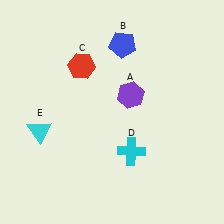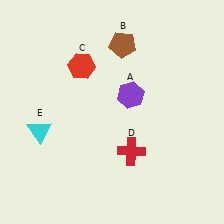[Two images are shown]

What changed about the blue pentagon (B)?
In Image 1, B is blue. In Image 2, it changed to brown.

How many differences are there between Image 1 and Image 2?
There are 2 differences between the two images.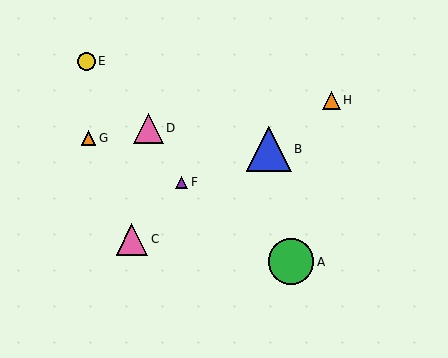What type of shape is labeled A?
Shape A is a green circle.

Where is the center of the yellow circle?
The center of the yellow circle is at (87, 61).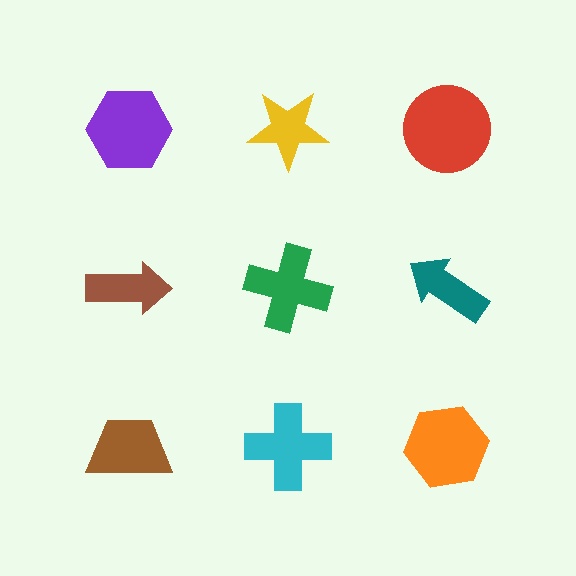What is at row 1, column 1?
A purple hexagon.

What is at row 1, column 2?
A yellow star.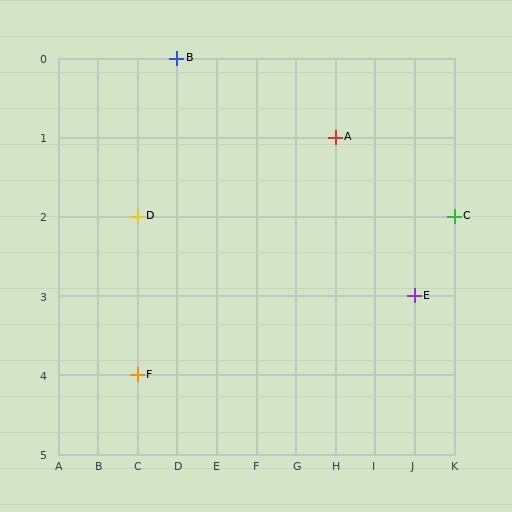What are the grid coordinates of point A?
Point A is at grid coordinates (H, 1).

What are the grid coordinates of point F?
Point F is at grid coordinates (C, 4).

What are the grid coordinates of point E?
Point E is at grid coordinates (J, 3).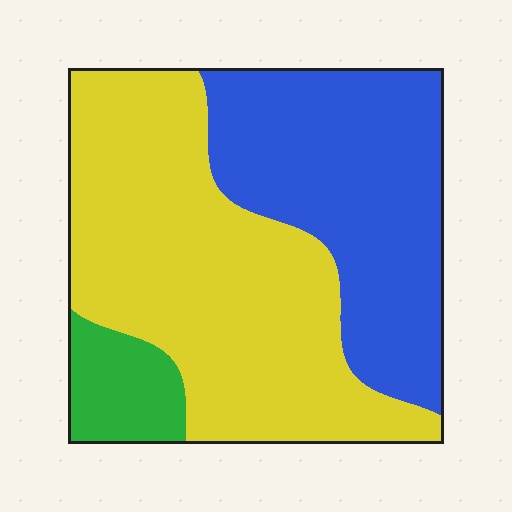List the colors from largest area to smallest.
From largest to smallest: yellow, blue, green.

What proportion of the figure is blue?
Blue covers about 40% of the figure.